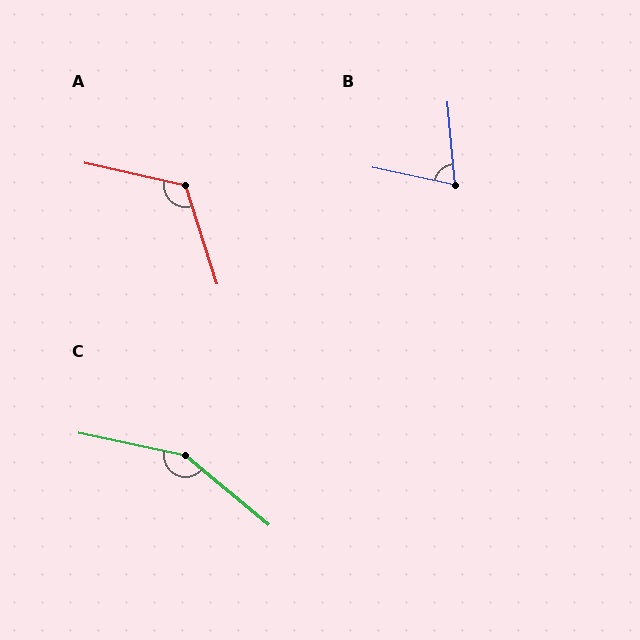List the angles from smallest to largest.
B (72°), A (120°), C (152°).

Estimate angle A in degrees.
Approximately 120 degrees.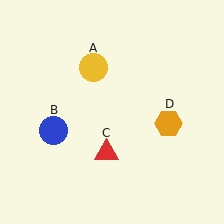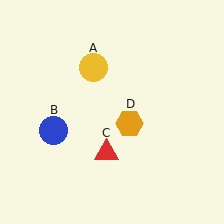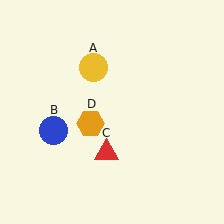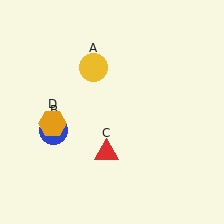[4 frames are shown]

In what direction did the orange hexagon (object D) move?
The orange hexagon (object D) moved left.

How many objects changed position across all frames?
1 object changed position: orange hexagon (object D).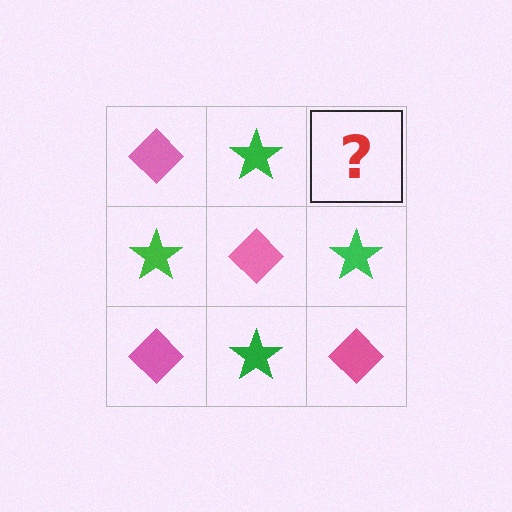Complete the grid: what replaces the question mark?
The question mark should be replaced with a pink diamond.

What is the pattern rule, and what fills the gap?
The rule is that it alternates pink diamond and green star in a checkerboard pattern. The gap should be filled with a pink diamond.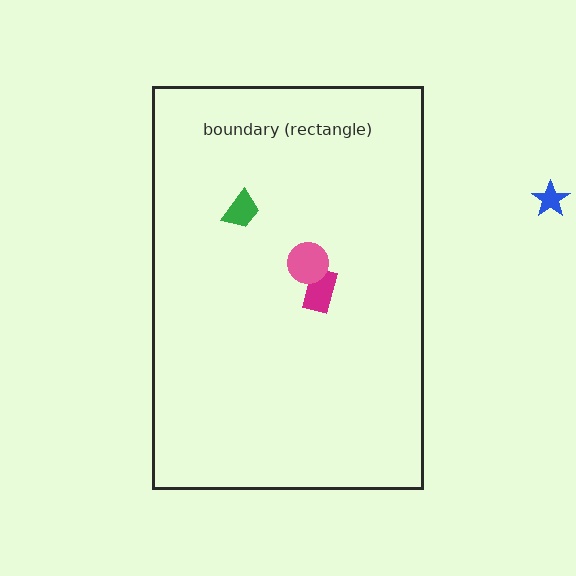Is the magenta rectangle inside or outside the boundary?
Inside.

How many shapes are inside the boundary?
3 inside, 1 outside.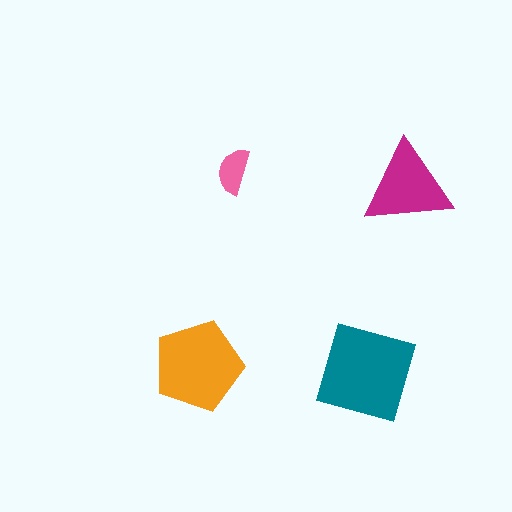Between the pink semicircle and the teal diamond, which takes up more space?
The teal diamond.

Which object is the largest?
The teal diamond.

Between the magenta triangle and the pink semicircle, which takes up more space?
The magenta triangle.